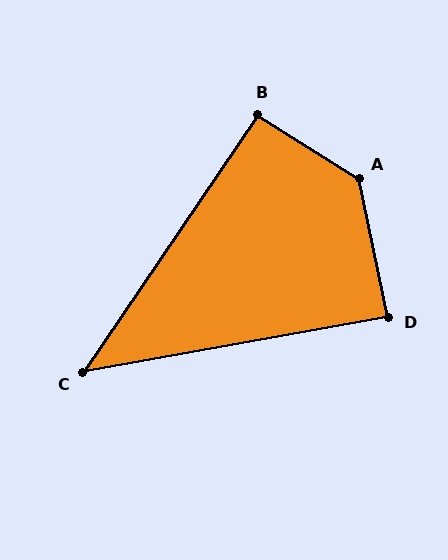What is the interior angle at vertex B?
Approximately 92 degrees (approximately right).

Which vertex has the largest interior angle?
A, at approximately 134 degrees.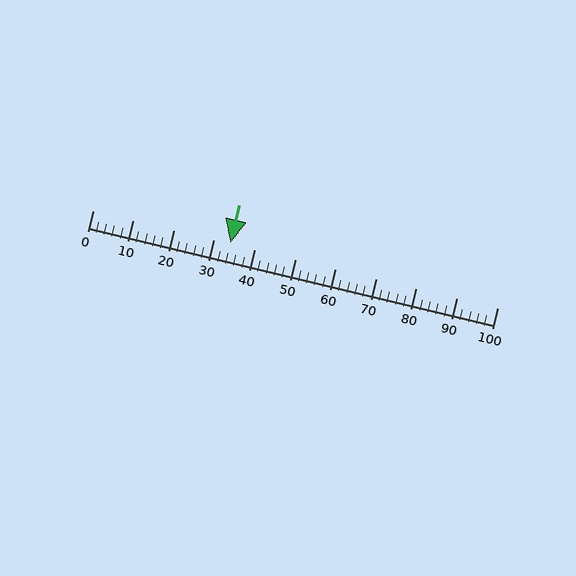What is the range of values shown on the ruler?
The ruler shows values from 0 to 100.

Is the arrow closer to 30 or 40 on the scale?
The arrow is closer to 30.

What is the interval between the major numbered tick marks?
The major tick marks are spaced 10 units apart.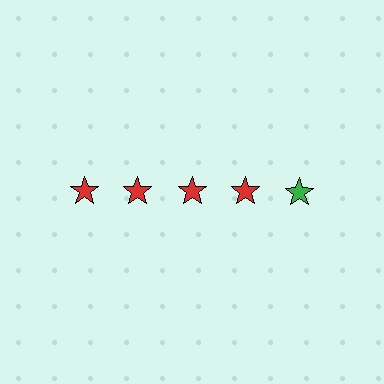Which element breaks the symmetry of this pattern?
The green star in the top row, rightmost column breaks the symmetry. All other shapes are red stars.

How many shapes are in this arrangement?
There are 5 shapes arranged in a grid pattern.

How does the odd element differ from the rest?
It has a different color: green instead of red.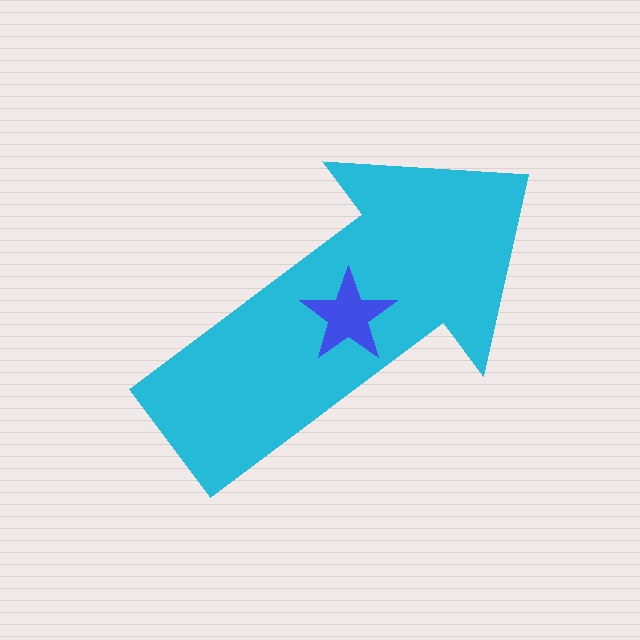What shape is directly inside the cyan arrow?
The blue star.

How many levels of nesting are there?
2.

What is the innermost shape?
The blue star.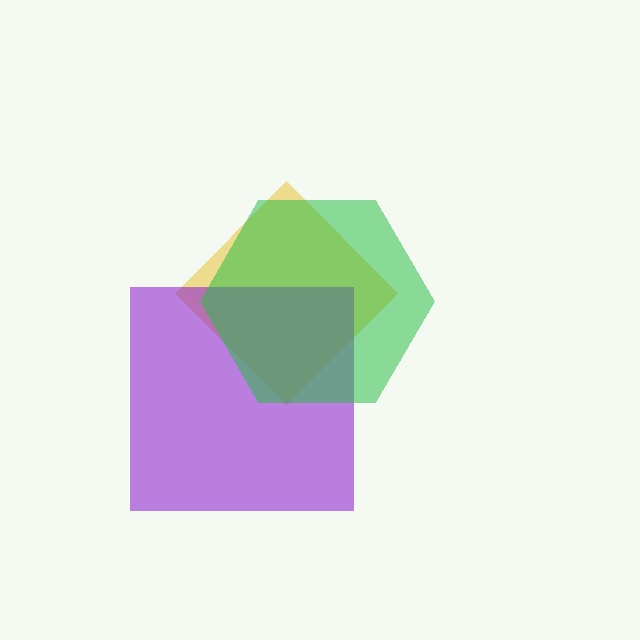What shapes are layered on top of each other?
The layered shapes are: a yellow diamond, a purple square, a green hexagon.